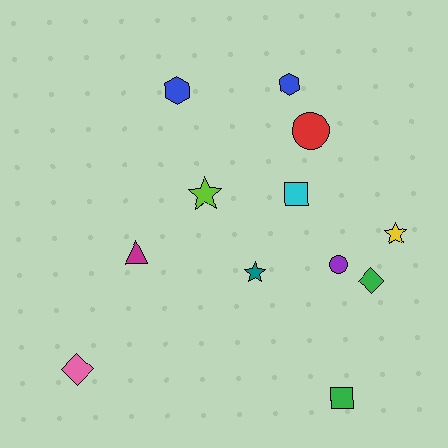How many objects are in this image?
There are 12 objects.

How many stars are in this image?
There are 3 stars.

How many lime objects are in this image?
There is 1 lime object.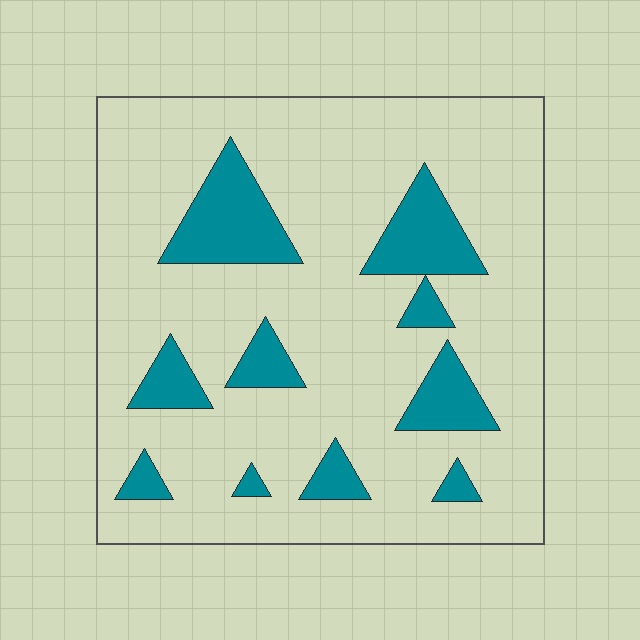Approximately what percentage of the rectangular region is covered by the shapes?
Approximately 20%.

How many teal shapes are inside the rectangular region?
10.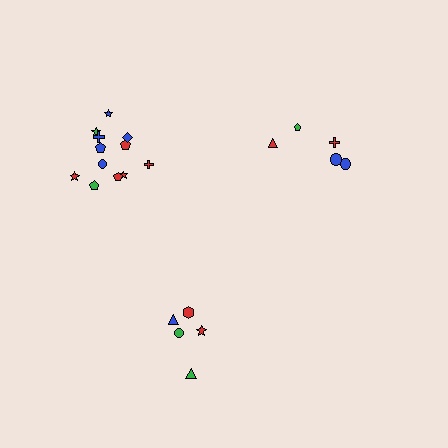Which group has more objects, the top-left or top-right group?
The top-left group.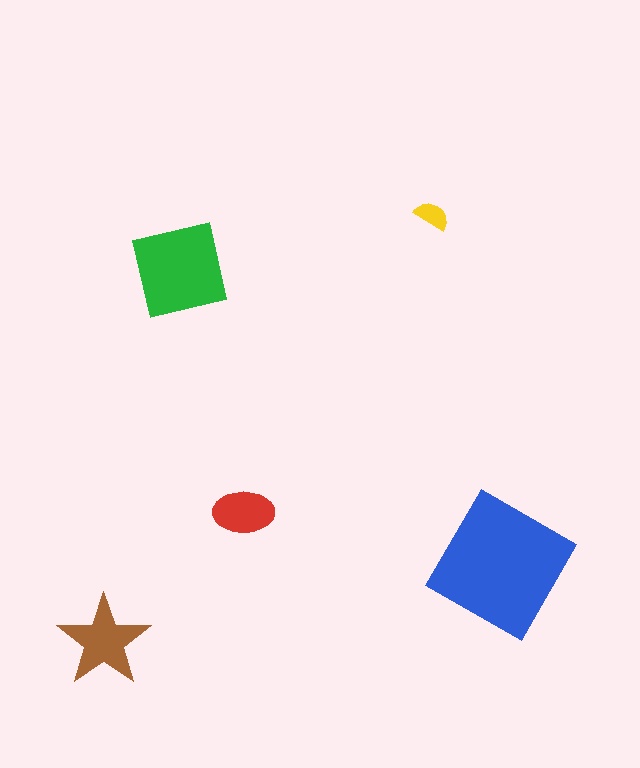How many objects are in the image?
There are 5 objects in the image.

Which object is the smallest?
The yellow semicircle.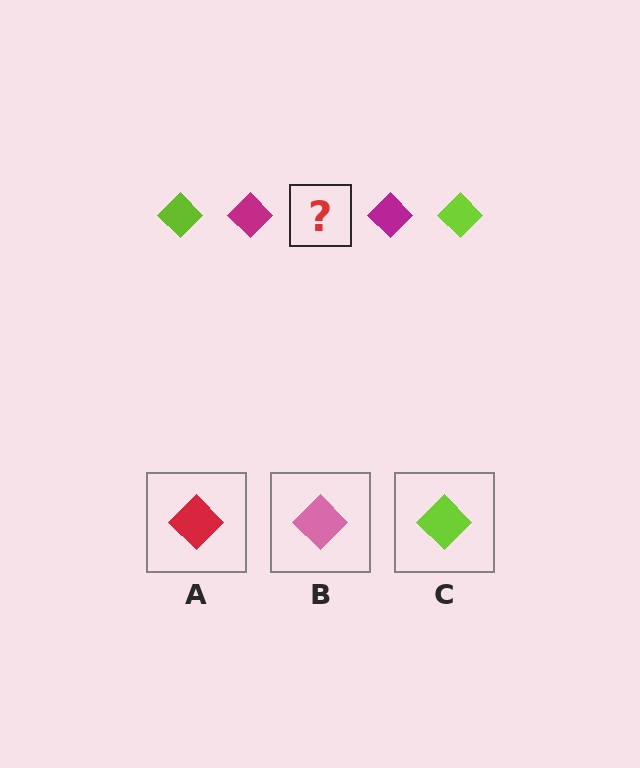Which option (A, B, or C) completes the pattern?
C.